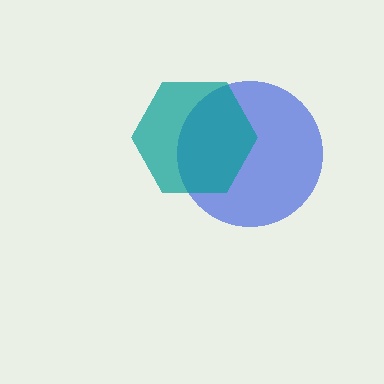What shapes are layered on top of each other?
The layered shapes are: a blue circle, a teal hexagon.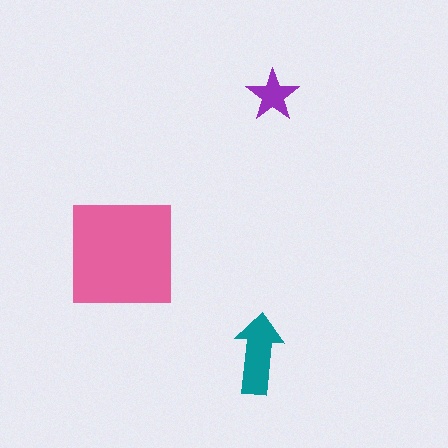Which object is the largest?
The pink square.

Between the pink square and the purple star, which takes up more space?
The pink square.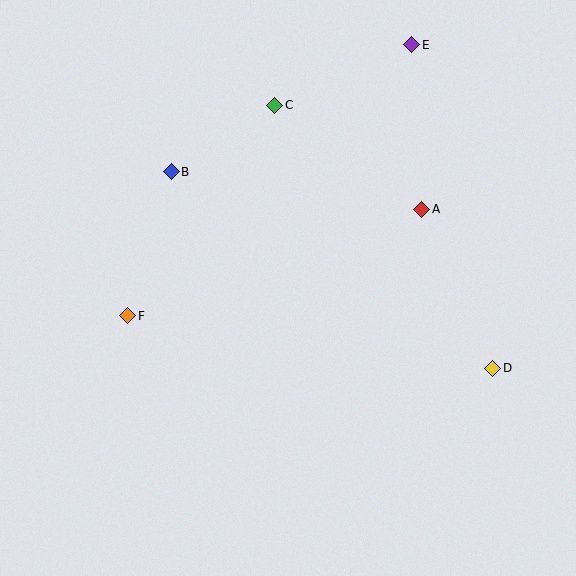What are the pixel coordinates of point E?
Point E is at (412, 45).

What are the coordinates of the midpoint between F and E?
The midpoint between F and E is at (270, 180).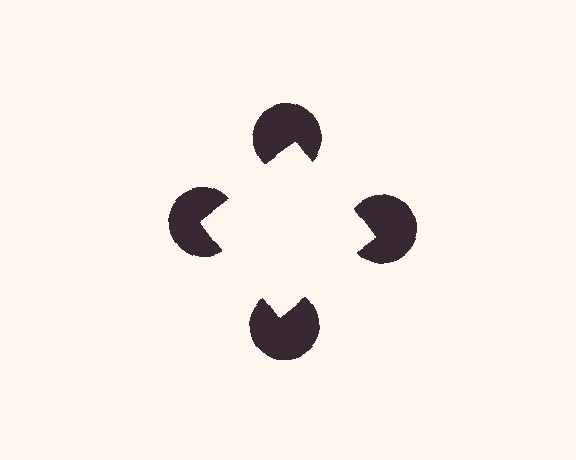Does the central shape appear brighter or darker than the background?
It typically appears slightly brighter than the background, even though no actual brightness change is drawn.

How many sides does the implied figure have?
4 sides.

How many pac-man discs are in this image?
There are 4 — one at each vertex of the illusory square.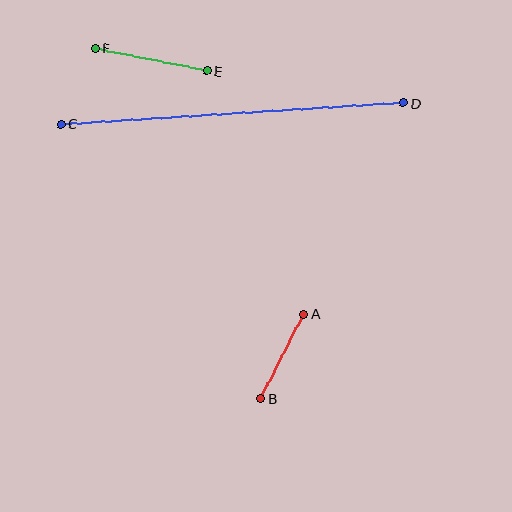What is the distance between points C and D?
The distance is approximately 344 pixels.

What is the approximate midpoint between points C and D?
The midpoint is at approximately (232, 114) pixels.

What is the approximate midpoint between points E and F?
The midpoint is at approximately (151, 60) pixels.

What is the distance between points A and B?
The distance is approximately 95 pixels.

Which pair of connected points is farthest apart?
Points C and D are farthest apart.